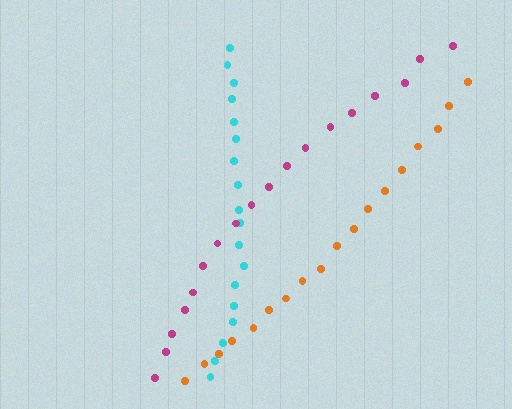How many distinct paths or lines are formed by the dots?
There are 3 distinct paths.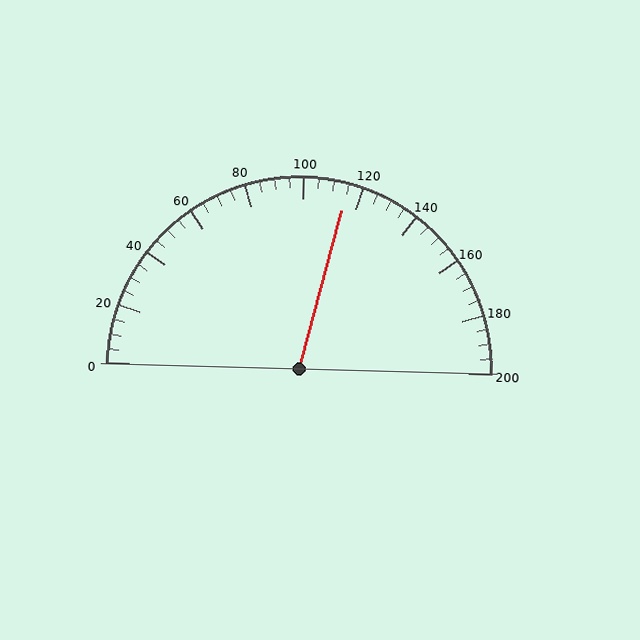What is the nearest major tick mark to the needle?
The nearest major tick mark is 120.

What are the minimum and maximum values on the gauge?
The gauge ranges from 0 to 200.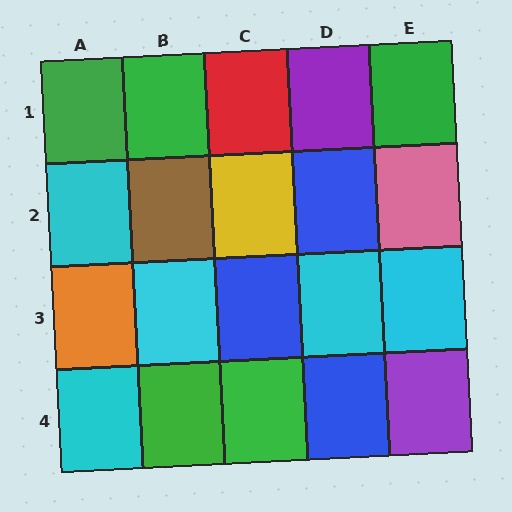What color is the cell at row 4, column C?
Green.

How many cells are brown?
1 cell is brown.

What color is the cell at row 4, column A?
Cyan.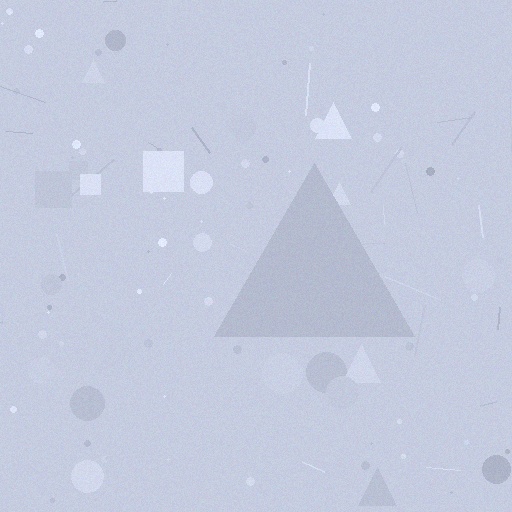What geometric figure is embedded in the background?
A triangle is embedded in the background.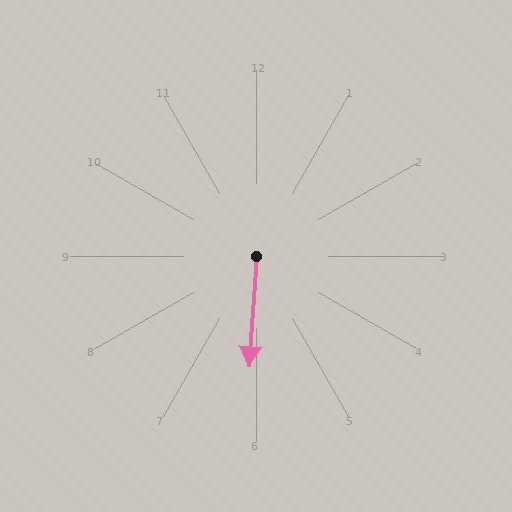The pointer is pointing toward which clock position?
Roughly 6 o'clock.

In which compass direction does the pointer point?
South.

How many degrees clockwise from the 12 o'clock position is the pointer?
Approximately 184 degrees.